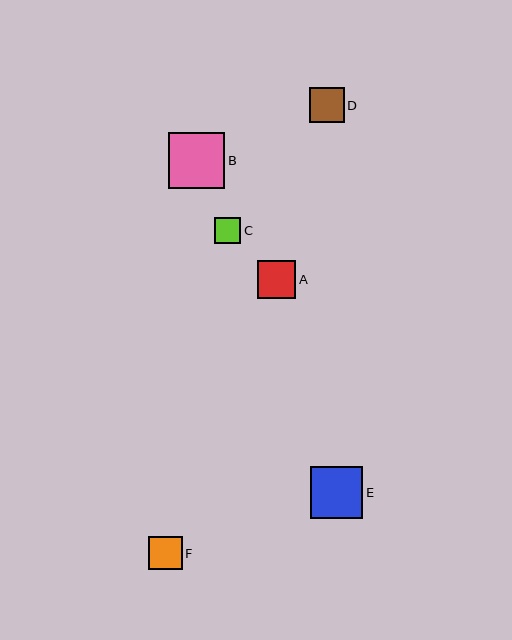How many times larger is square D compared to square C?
Square D is approximately 1.3 times the size of square C.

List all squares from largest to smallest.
From largest to smallest: B, E, A, D, F, C.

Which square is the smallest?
Square C is the smallest with a size of approximately 26 pixels.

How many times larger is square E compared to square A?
Square E is approximately 1.4 times the size of square A.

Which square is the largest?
Square B is the largest with a size of approximately 57 pixels.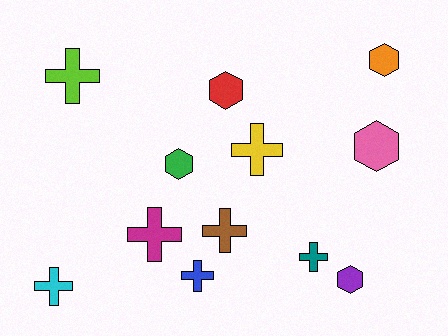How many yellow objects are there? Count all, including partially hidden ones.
There is 1 yellow object.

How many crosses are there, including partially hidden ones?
There are 7 crosses.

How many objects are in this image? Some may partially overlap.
There are 12 objects.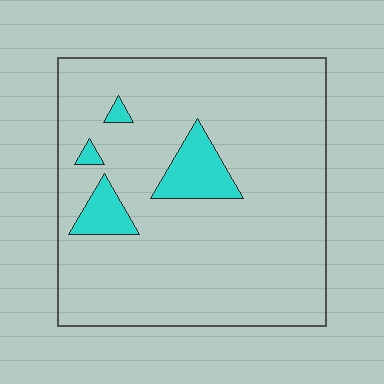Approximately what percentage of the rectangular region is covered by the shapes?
Approximately 10%.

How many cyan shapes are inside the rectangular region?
4.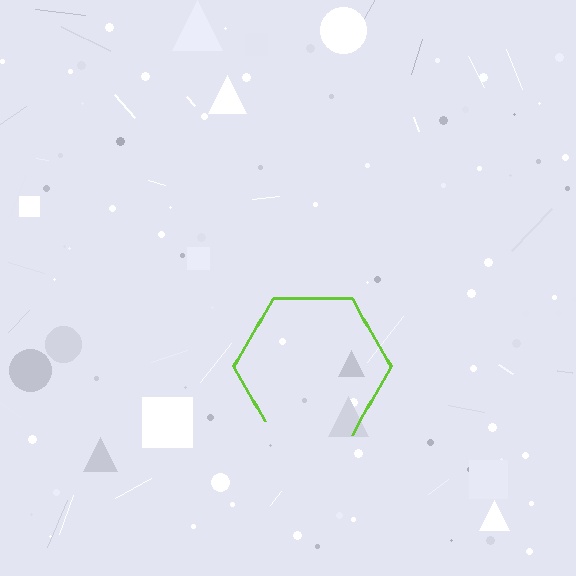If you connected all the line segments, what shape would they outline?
They would outline a hexagon.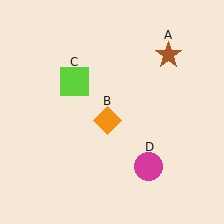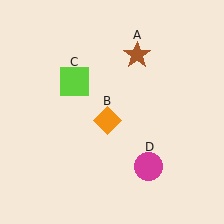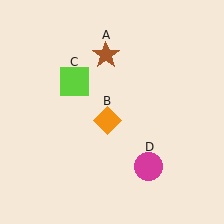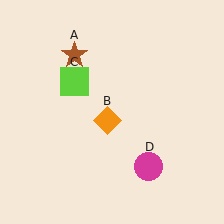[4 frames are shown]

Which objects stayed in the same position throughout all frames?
Orange diamond (object B) and lime square (object C) and magenta circle (object D) remained stationary.